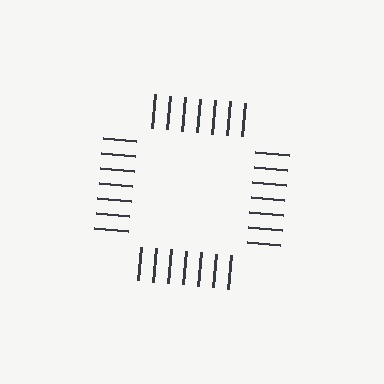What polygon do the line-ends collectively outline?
An illusory square — the line segments terminate on its edges but no continuous stroke is drawn.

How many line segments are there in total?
28 — 7 along each of the 4 edges.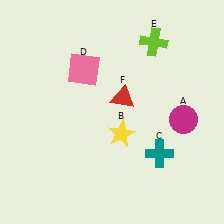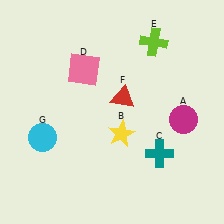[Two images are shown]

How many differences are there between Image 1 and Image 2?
There is 1 difference between the two images.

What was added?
A cyan circle (G) was added in Image 2.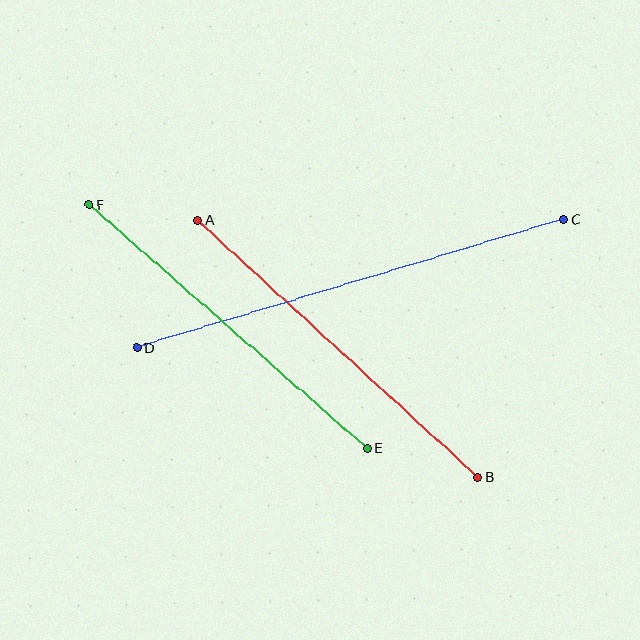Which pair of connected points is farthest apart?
Points C and D are farthest apart.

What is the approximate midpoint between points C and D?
The midpoint is at approximately (350, 284) pixels.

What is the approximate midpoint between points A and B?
The midpoint is at approximately (338, 349) pixels.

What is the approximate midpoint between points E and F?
The midpoint is at approximately (228, 327) pixels.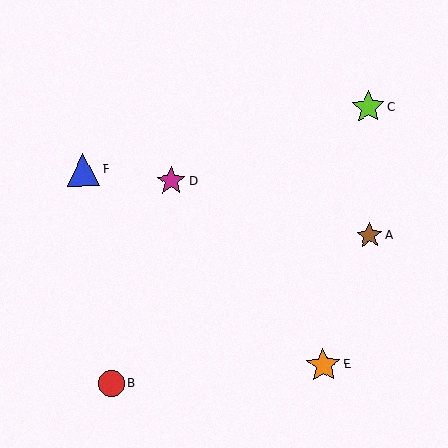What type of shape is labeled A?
Shape A is a brown star.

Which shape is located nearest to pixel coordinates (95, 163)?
The blue triangle (labeled F) at (83, 170) is nearest to that location.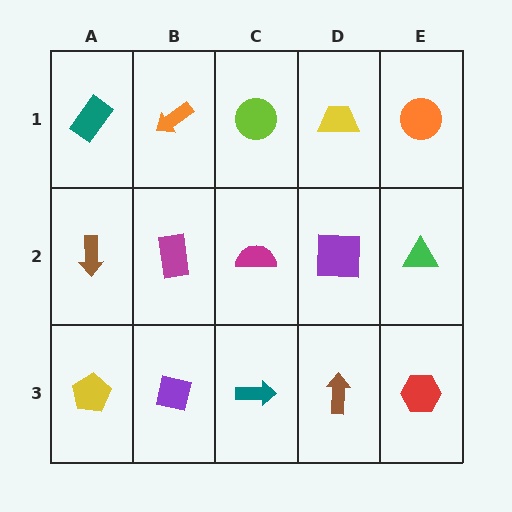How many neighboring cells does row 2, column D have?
4.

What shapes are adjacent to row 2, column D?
A yellow trapezoid (row 1, column D), a brown arrow (row 3, column D), a magenta semicircle (row 2, column C), a green triangle (row 2, column E).